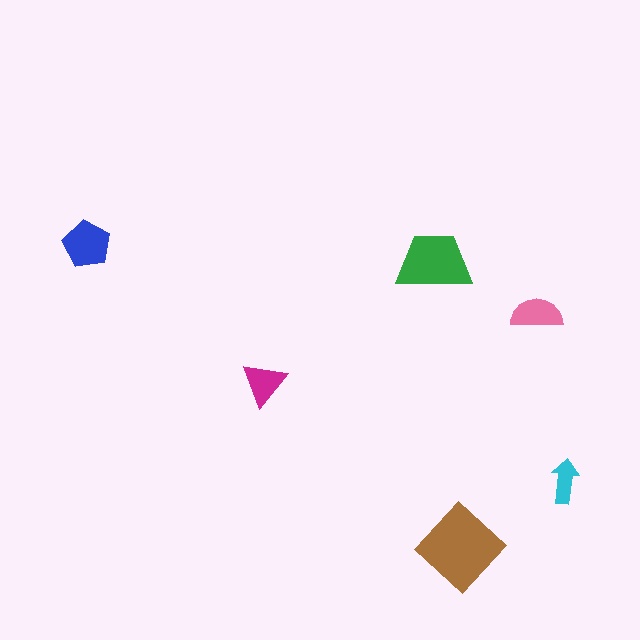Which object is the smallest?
The cyan arrow.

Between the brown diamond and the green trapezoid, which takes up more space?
The brown diamond.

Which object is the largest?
The brown diamond.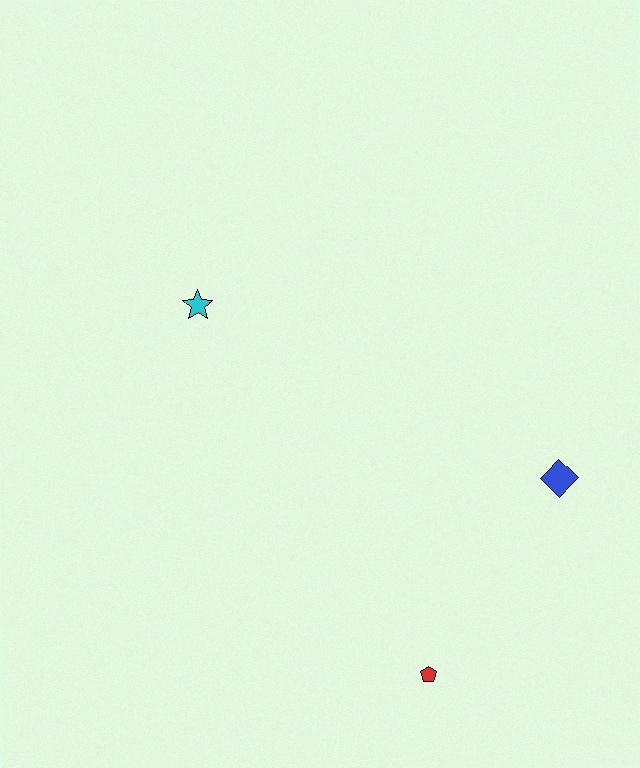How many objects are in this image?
There are 3 objects.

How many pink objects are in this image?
There are no pink objects.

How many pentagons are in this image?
There is 1 pentagon.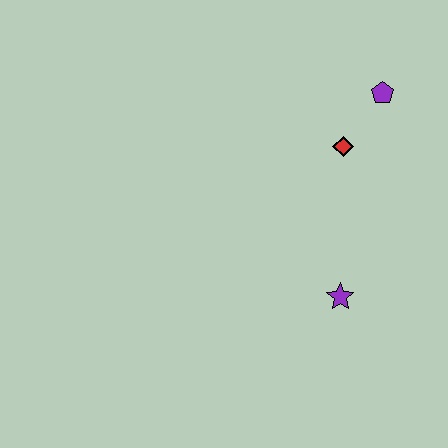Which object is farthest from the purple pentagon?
The purple star is farthest from the purple pentagon.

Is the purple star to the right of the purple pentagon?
No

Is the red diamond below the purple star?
No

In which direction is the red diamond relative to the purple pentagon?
The red diamond is below the purple pentagon.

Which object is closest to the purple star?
The red diamond is closest to the purple star.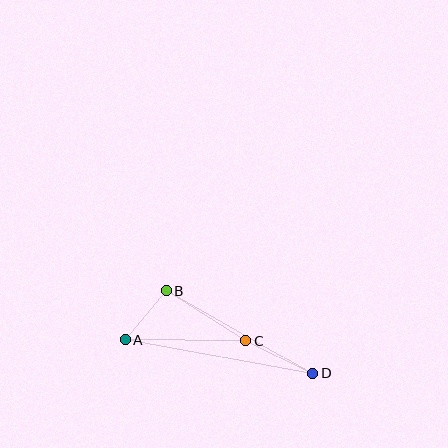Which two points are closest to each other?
Points A and B are closest to each other.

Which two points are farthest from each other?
Points A and D are farthest from each other.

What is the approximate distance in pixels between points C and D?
The distance between C and D is approximately 73 pixels.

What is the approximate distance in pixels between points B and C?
The distance between B and C is approximately 94 pixels.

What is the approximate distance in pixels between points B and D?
The distance between B and D is approximately 167 pixels.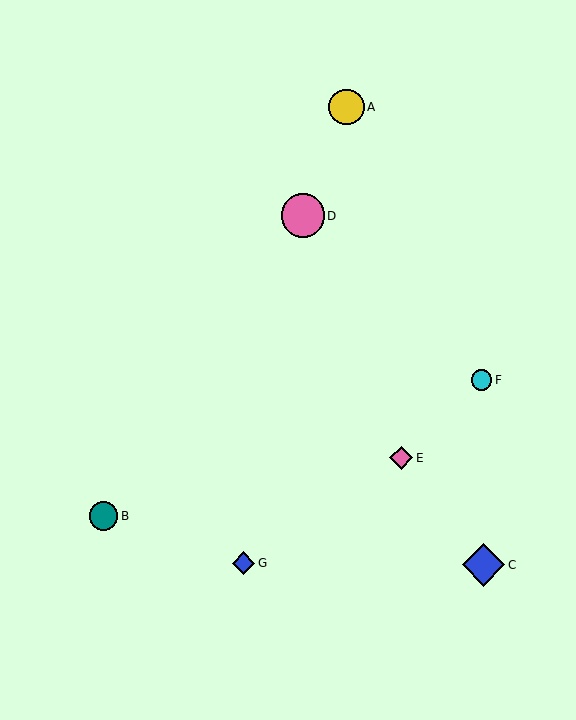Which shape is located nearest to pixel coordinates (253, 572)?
The blue diamond (labeled G) at (243, 563) is nearest to that location.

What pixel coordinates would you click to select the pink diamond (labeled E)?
Click at (401, 458) to select the pink diamond E.